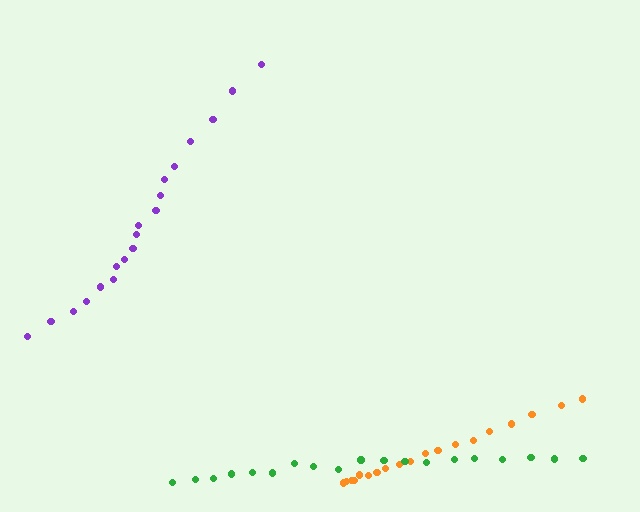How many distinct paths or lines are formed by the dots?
There are 3 distinct paths.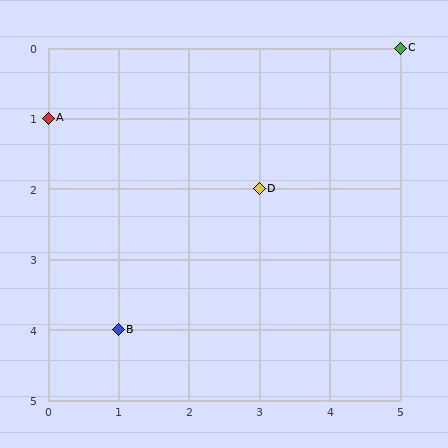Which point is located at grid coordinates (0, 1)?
Point A is at (0, 1).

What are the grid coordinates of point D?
Point D is at grid coordinates (3, 2).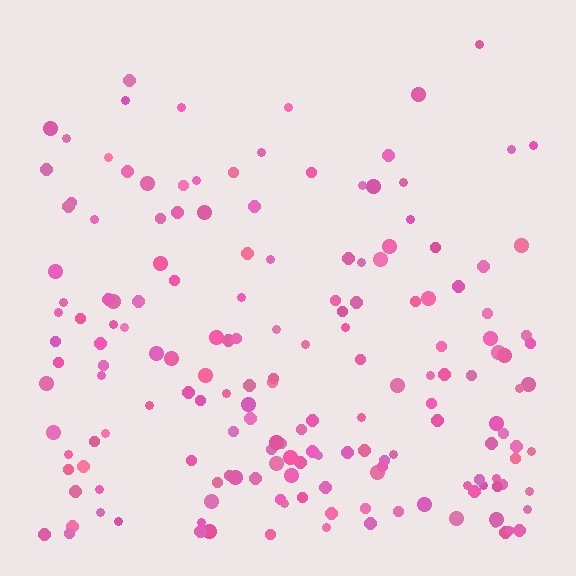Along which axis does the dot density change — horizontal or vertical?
Vertical.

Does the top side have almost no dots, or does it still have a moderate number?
Still a moderate number, just noticeably fewer than the bottom.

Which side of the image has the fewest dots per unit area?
The top.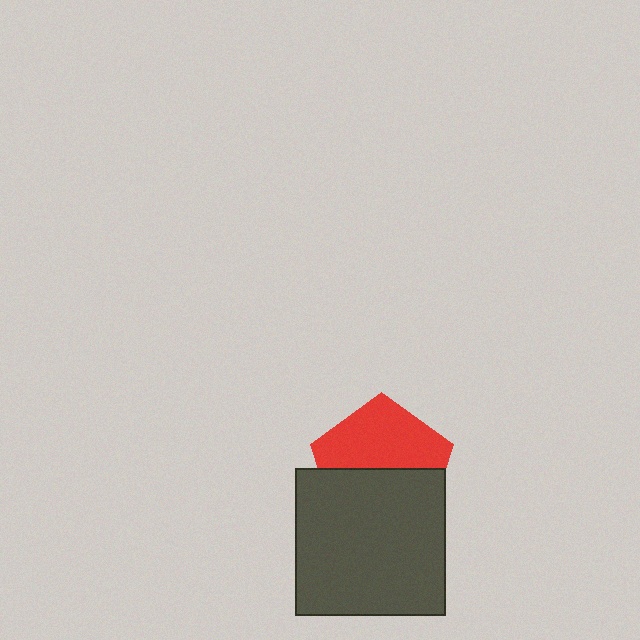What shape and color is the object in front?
The object in front is a dark gray rectangle.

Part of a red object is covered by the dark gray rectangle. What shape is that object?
It is a pentagon.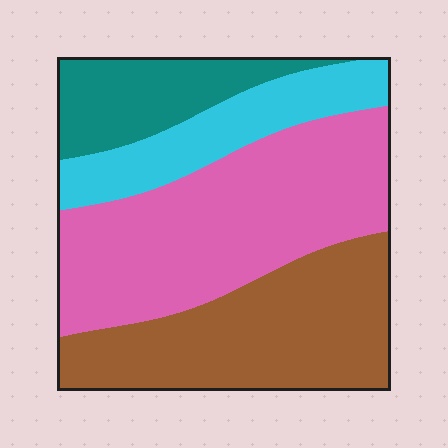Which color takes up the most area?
Pink, at roughly 40%.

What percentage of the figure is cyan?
Cyan covers around 15% of the figure.